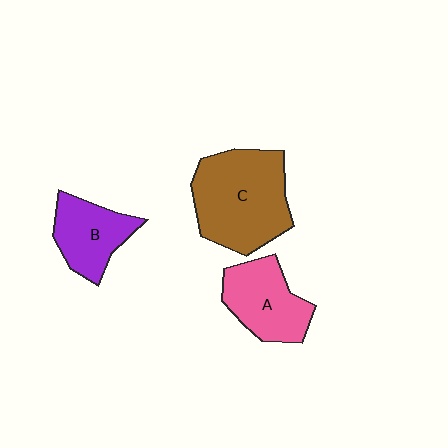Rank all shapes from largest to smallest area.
From largest to smallest: C (brown), A (pink), B (purple).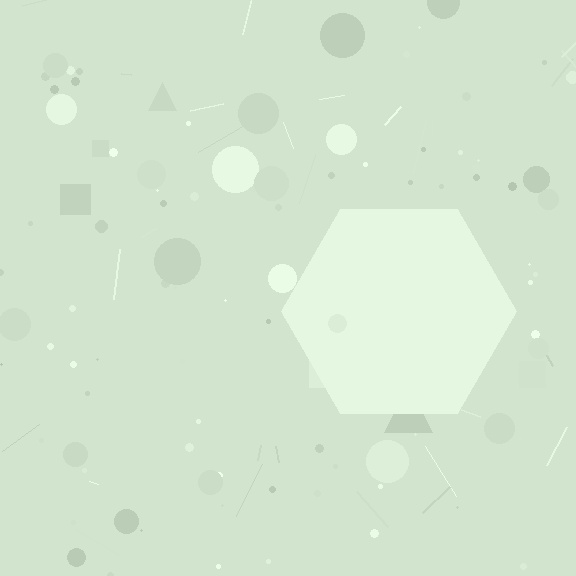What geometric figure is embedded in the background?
A hexagon is embedded in the background.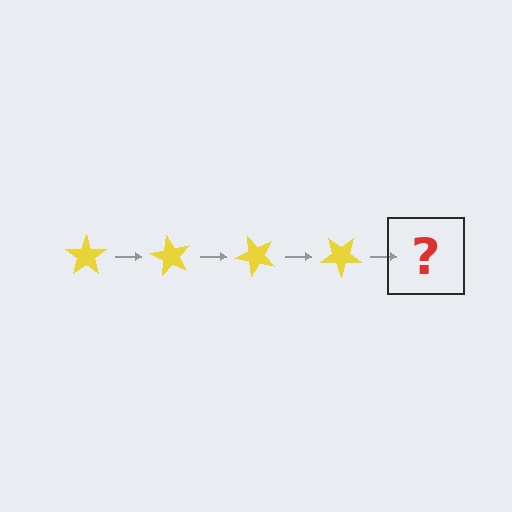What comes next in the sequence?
The next element should be a yellow star rotated 240 degrees.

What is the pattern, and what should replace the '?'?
The pattern is that the star rotates 60 degrees each step. The '?' should be a yellow star rotated 240 degrees.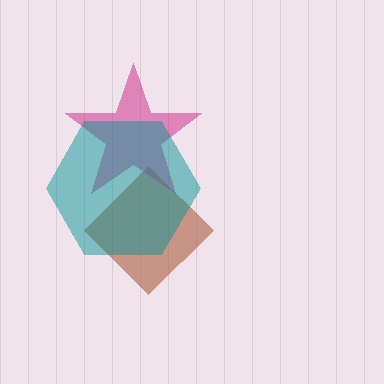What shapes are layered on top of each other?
The layered shapes are: a brown diamond, a magenta star, a teal hexagon.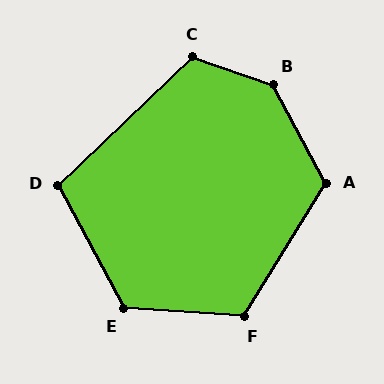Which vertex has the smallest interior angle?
D, at approximately 105 degrees.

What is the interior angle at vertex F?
Approximately 118 degrees (obtuse).